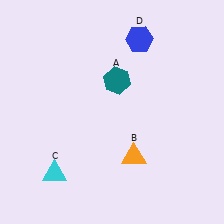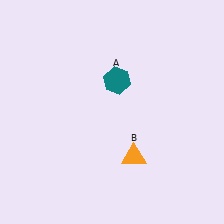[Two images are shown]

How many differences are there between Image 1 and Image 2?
There are 2 differences between the two images.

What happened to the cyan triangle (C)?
The cyan triangle (C) was removed in Image 2. It was in the bottom-left area of Image 1.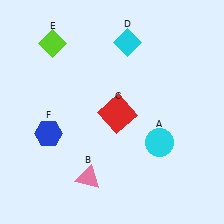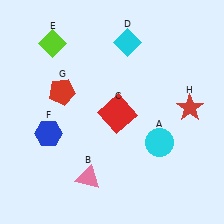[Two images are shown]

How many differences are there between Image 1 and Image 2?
There are 2 differences between the two images.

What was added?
A red pentagon (G), a red star (H) were added in Image 2.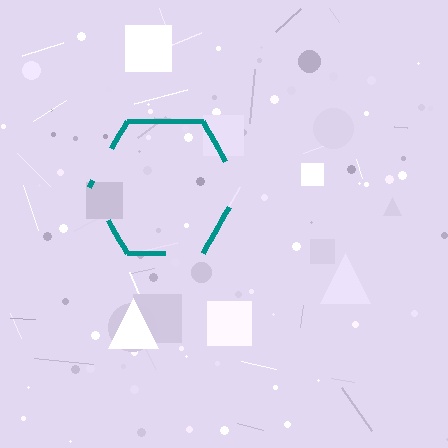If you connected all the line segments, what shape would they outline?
They would outline a hexagon.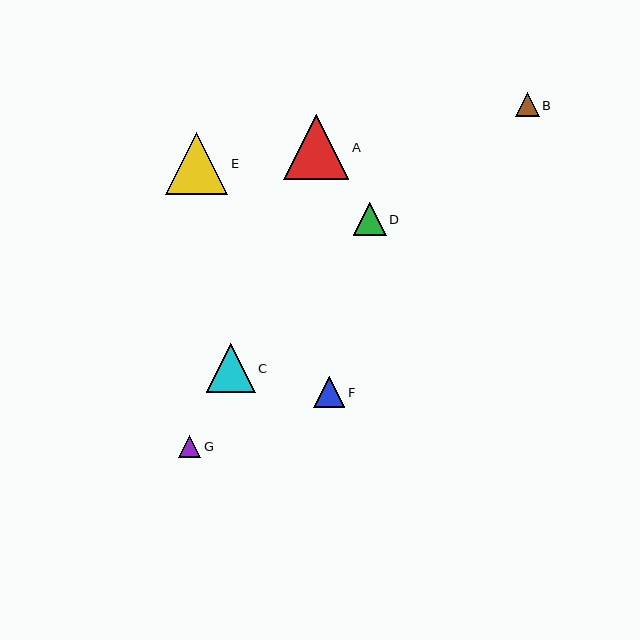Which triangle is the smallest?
Triangle G is the smallest with a size of approximately 23 pixels.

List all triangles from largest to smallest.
From largest to smallest: A, E, C, D, F, B, G.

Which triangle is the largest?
Triangle A is the largest with a size of approximately 65 pixels.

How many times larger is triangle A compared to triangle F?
Triangle A is approximately 2.1 times the size of triangle F.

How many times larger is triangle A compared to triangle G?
Triangle A is approximately 2.9 times the size of triangle G.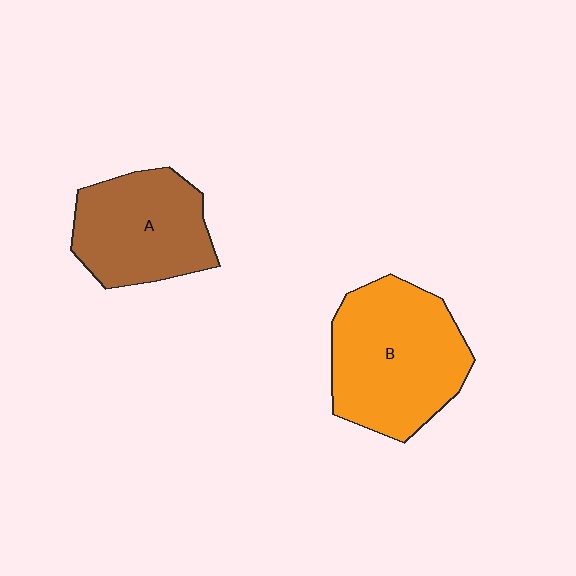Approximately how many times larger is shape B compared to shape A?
Approximately 1.3 times.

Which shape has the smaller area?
Shape A (brown).